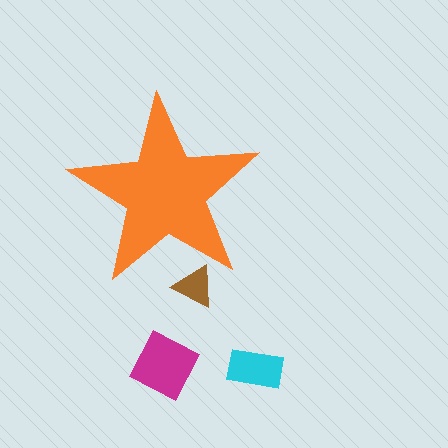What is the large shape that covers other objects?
An orange star.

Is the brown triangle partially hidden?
Yes, the brown triangle is partially hidden behind the orange star.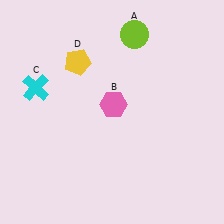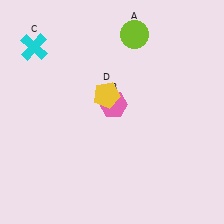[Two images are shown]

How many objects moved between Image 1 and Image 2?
2 objects moved between the two images.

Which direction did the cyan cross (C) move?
The cyan cross (C) moved up.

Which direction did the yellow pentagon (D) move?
The yellow pentagon (D) moved down.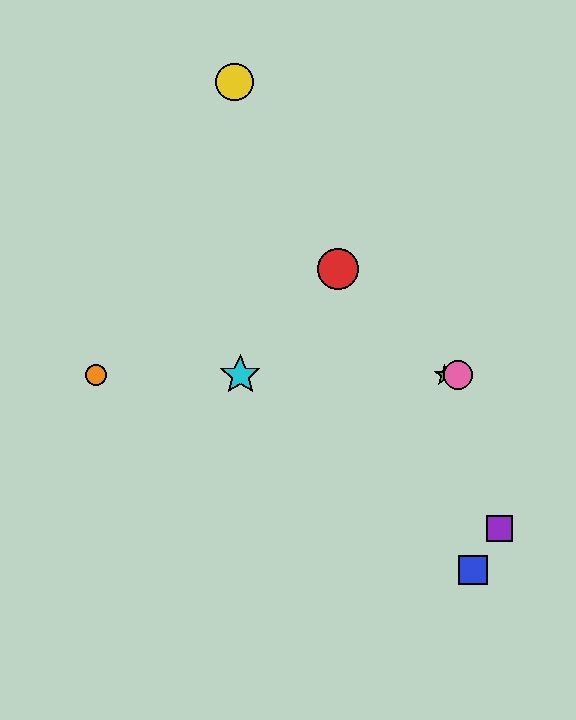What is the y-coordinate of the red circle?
The red circle is at y≈269.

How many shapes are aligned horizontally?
4 shapes (the green star, the orange circle, the cyan star, the pink circle) are aligned horizontally.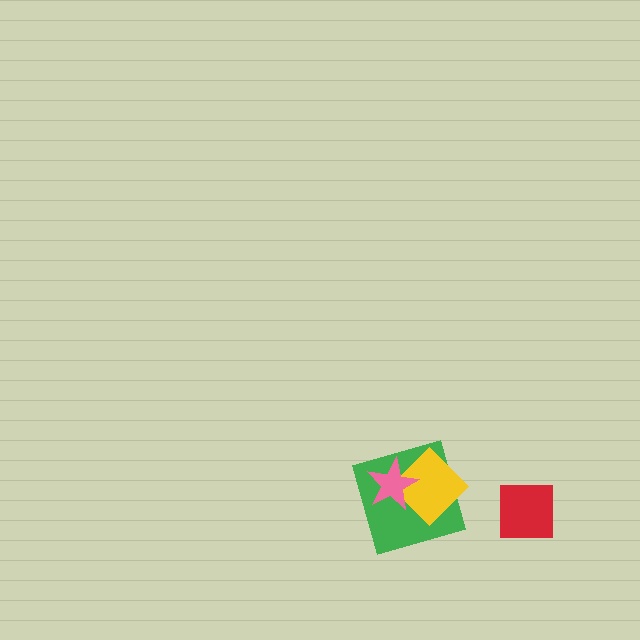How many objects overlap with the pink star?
2 objects overlap with the pink star.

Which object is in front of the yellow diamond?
The pink star is in front of the yellow diamond.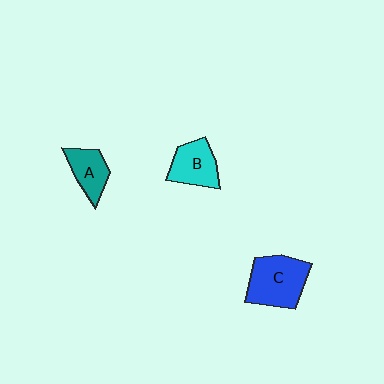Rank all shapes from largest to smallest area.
From largest to smallest: C (blue), B (cyan), A (teal).